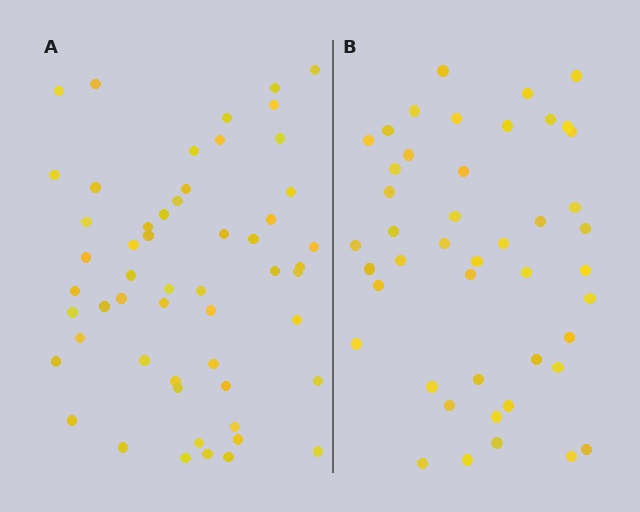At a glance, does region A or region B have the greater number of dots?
Region A (the left region) has more dots.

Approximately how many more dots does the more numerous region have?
Region A has roughly 8 or so more dots than region B.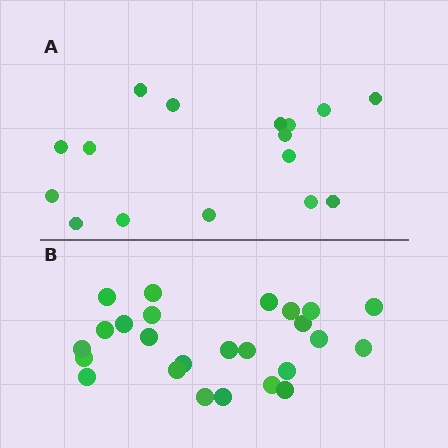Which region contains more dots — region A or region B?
Region B (the bottom region) has more dots.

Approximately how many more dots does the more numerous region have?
Region B has roughly 8 or so more dots than region A.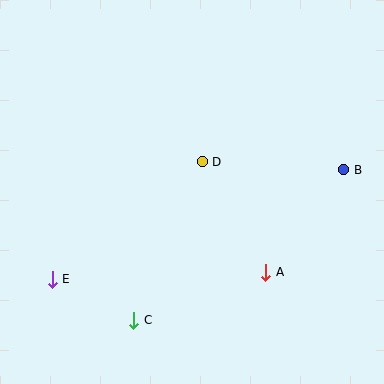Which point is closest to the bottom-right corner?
Point A is closest to the bottom-right corner.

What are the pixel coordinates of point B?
Point B is at (344, 170).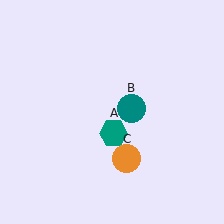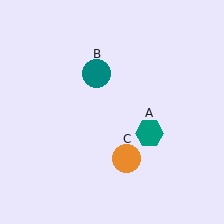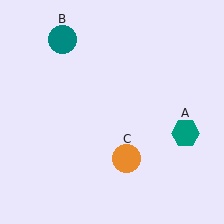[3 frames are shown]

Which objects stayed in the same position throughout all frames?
Orange circle (object C) remained stationary.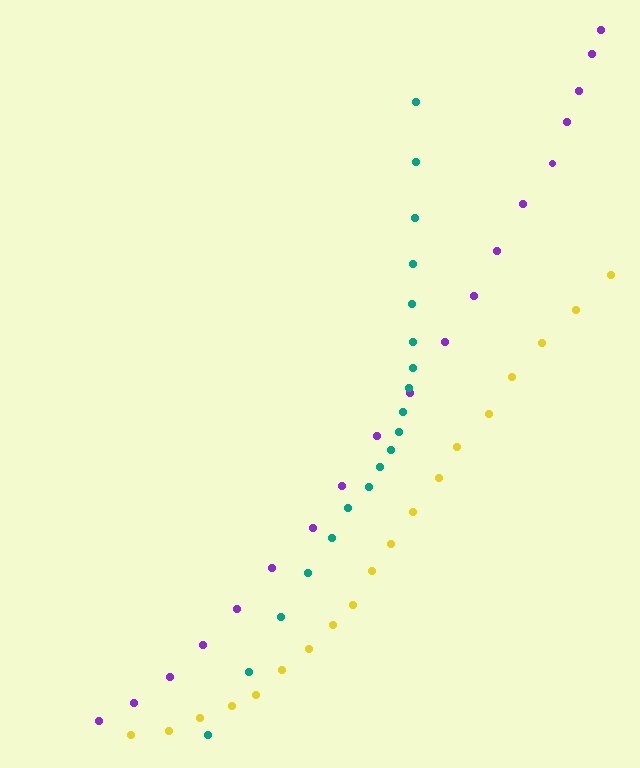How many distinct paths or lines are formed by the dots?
There are 3 distinct paths.